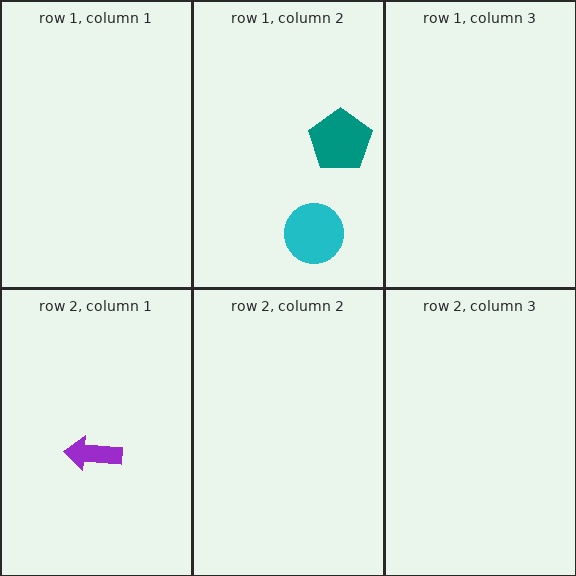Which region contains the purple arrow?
The row 2, column 1 region.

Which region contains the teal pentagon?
The row 1, column 2 region.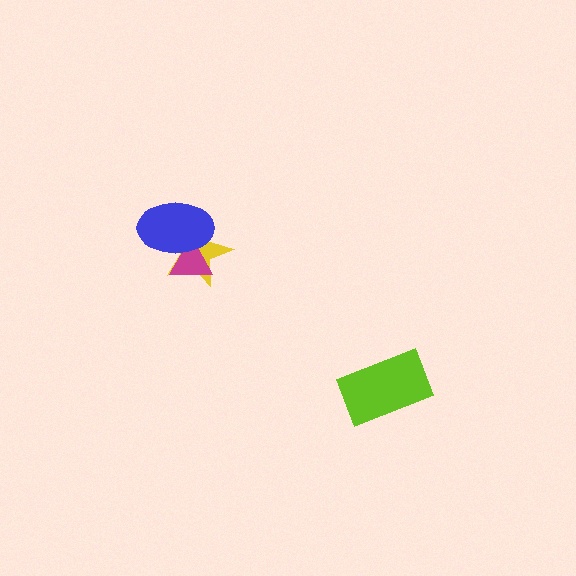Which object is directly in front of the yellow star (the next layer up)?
The magenta triangle is directly in front of the yellow star.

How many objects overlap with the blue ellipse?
2 objects overlap with the blue ellipse.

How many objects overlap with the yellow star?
2 objects overlap with the yellow star.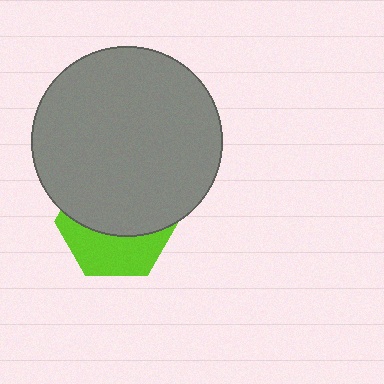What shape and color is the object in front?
The object in front is a gray circle.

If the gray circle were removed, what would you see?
You would see the complete lime hexagon.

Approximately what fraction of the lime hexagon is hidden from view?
Roughly 60% of the lime hexagon is hidden behind the gray circle.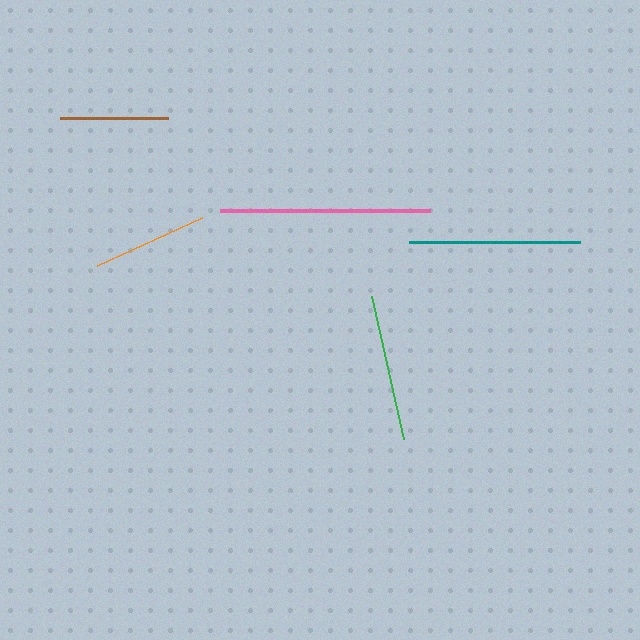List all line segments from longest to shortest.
From longest to shortest: pink, teal, green, orange, brown.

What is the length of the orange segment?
The orange segment is approximately 116 pixels long.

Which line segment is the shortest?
The brown line is the shortest at approximately 108 pixels.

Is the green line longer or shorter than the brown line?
The green line is longer than the brown line.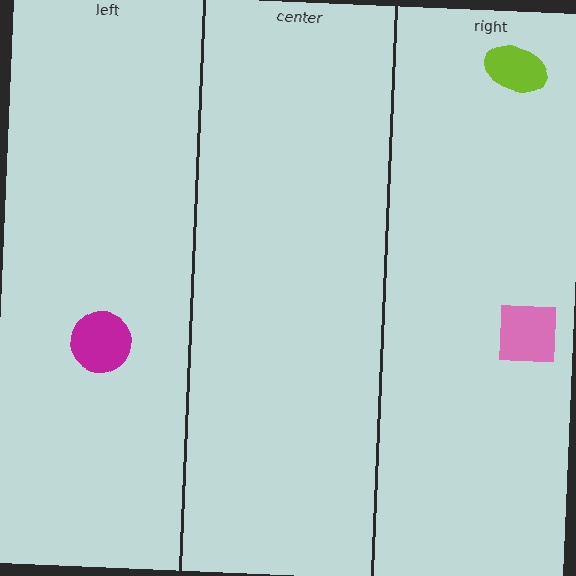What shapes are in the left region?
The magenta circle.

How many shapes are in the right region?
2.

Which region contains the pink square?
The right region.